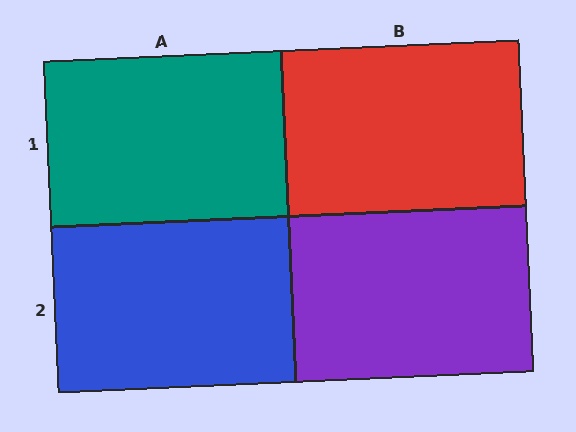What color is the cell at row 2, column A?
Blue.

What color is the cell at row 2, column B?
Purple.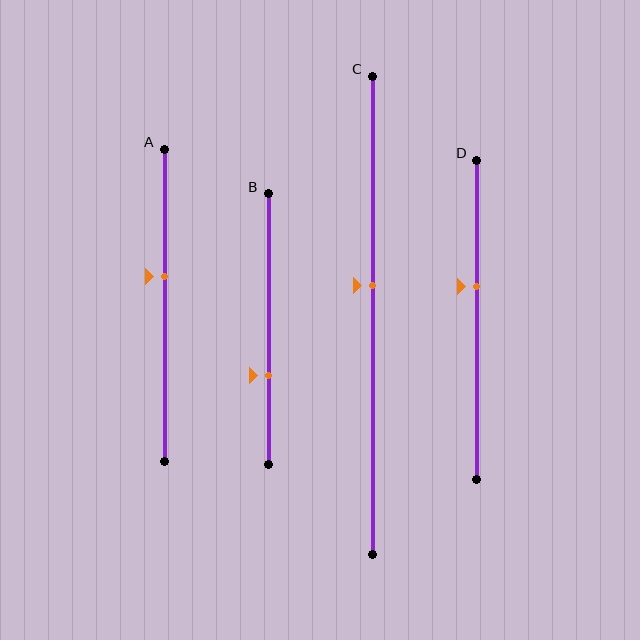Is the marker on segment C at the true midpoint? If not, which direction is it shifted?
No, the marker on segment C is shifted upward by about 6% of the segment length.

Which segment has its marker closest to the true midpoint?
Segment C has its marker closest to the true midpoint.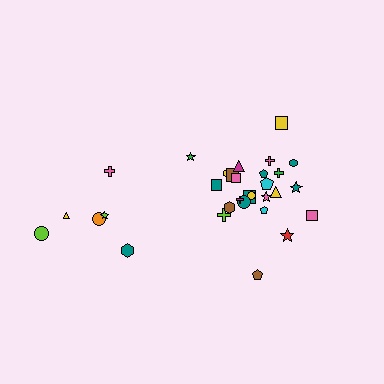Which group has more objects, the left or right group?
The right group.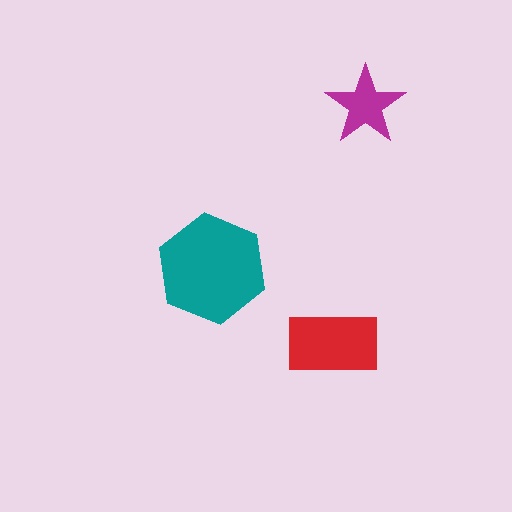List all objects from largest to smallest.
The teal hexagon, the red rectangle, the magenta star.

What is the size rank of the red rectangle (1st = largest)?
2nd.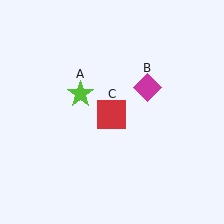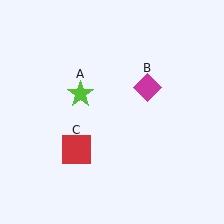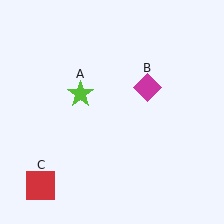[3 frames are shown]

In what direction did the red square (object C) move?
The red square (object C) moved down and to the left.